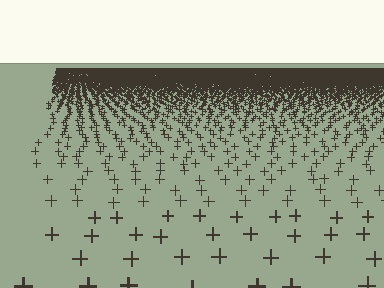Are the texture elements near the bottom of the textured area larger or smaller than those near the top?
Larger. Near the bottom, elements are closer to the viewer and appear at a bigger on-screen size.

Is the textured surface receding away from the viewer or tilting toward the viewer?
The surface is receding away from the viewer. Texture elements get smaller and denser toward the top.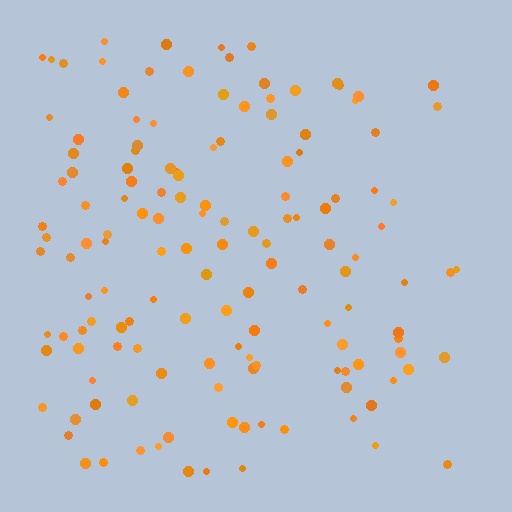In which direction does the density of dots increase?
From right to left, with the left side densest.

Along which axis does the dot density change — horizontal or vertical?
Horizontal.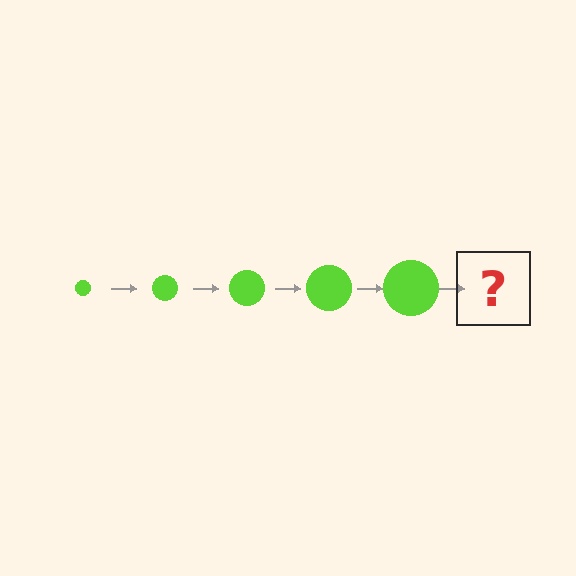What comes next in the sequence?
The next element should be a lime circle, larger than the previous one.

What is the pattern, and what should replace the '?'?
The pattern is that the circle gets progressively larger each step. The '?' should be a lime circle, larger than the previous one.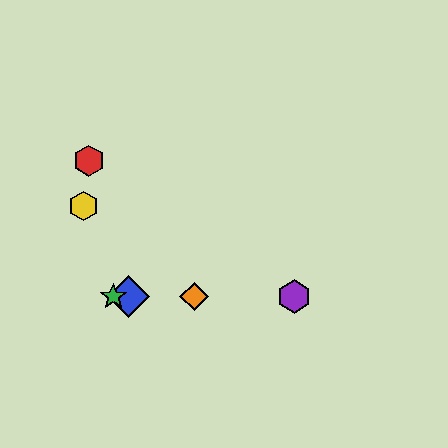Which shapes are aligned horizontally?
The blue diamond, the green star, the purple hexagon, the orange diamond are aligned horizontally.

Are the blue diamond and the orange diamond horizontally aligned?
Yes, both are at y≈297.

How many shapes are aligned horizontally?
4 shapes (the blue diamond, the green star, the purple hexagon, the orange diamond) are aligned horizontally.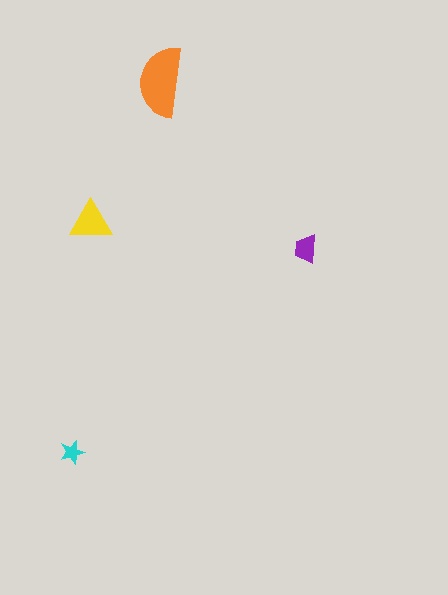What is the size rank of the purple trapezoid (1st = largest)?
3rd.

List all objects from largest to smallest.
The orange semicircle, the yellow triangle, the purple trapezoid, the cyan star.